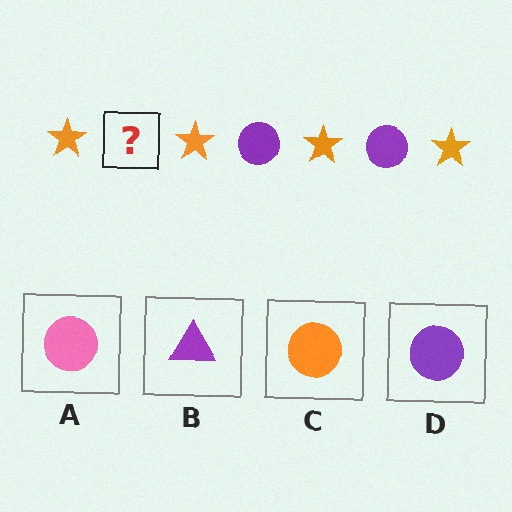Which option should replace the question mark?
Option D.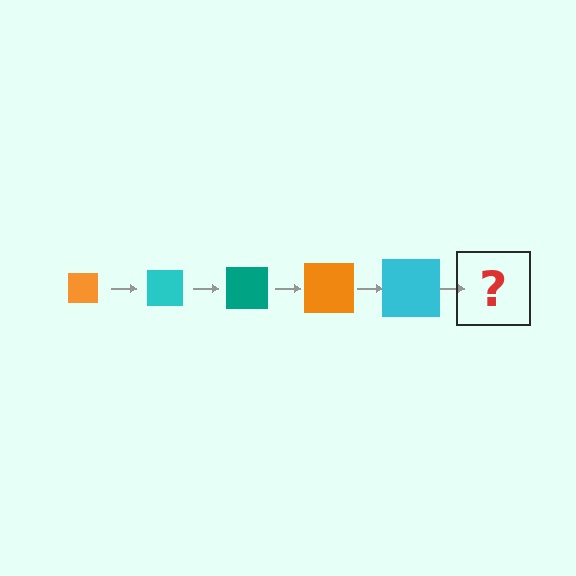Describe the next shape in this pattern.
It should be a teal square, larger than the previous one.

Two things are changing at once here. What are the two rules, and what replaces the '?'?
The two rules are that the square grows larger each step and the color cycles through orange, cyan, and teal. The '?' should be a teal square, larger than the previous one.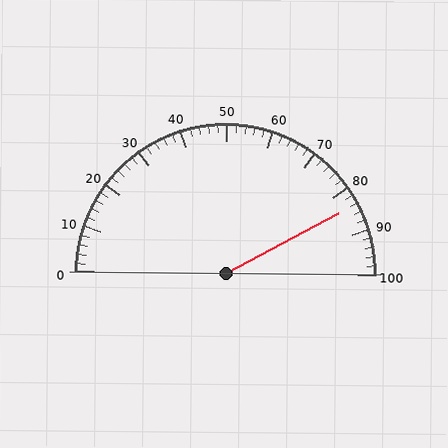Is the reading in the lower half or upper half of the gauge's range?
The reading is in the upper half of the range (0 to 100).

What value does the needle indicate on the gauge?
The needle indicates approximately 84.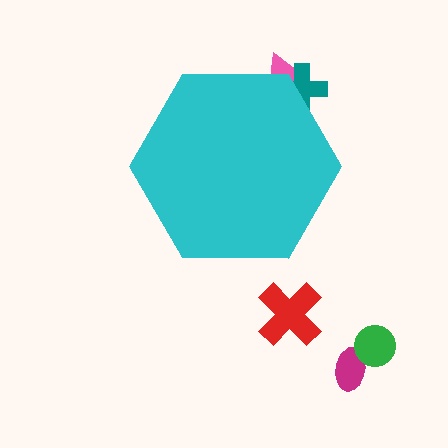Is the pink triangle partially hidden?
Yes, the pink triangle is partially hidden behind the cyan hexagon.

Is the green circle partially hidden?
No, the green circle is fully visible.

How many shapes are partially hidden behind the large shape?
2 shapes are partially hidden.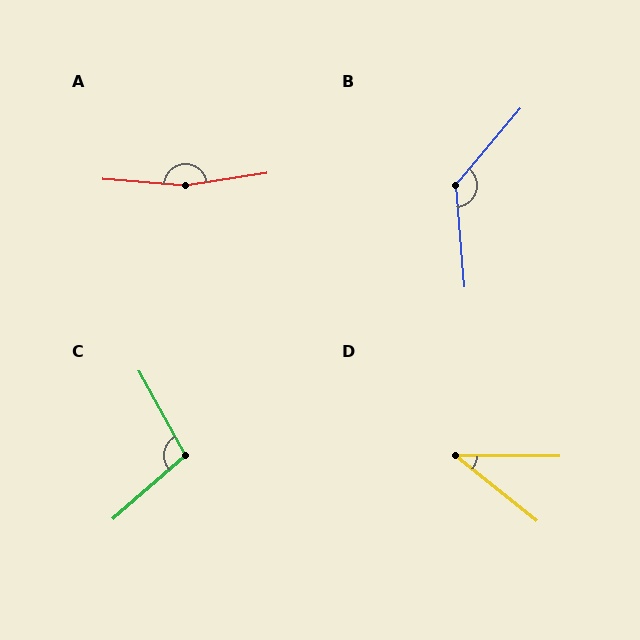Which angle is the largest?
A, at approximately 167 degrees.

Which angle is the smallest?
D, at approximately 39 degrees.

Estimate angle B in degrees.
Approximately 135 degrees.